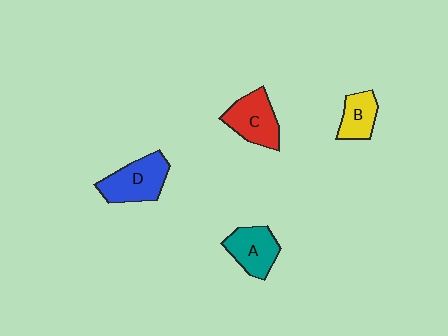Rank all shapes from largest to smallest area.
From largest to smallest: D (blue), C (red), A (teal), B (yellow).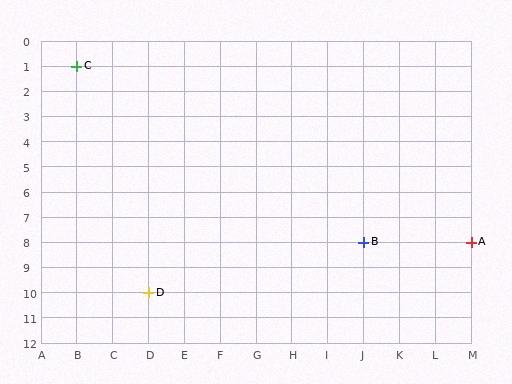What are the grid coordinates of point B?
Point B is at grid coordinates (J, 8).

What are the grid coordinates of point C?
Point C is at grid coordinates (B, 1).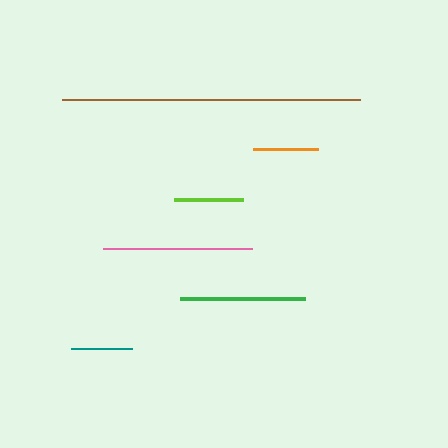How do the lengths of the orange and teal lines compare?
The orange and teal lines are approximately the same length.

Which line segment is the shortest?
The teal line is the shortest at approximately 61 pixels.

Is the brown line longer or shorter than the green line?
The brown line is longer than the green line.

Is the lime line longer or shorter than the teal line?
The lime line is longer than the teal line.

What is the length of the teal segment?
The teal segment is approximately 61 pixels long.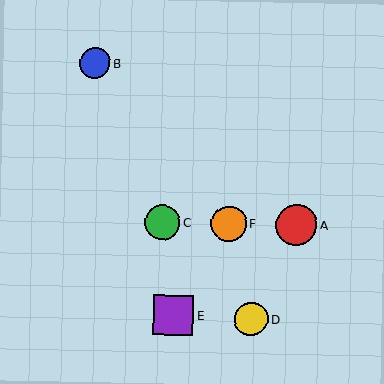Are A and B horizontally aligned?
No, A is at y≈225 and B is at y≈63.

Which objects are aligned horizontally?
Objects A, C, F are aligned horizontally.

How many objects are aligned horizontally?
3 objects (A, C, F) are aligned horizontally.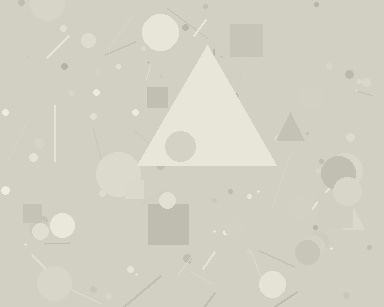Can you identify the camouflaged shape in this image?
The camouflaged shape is a triangle.